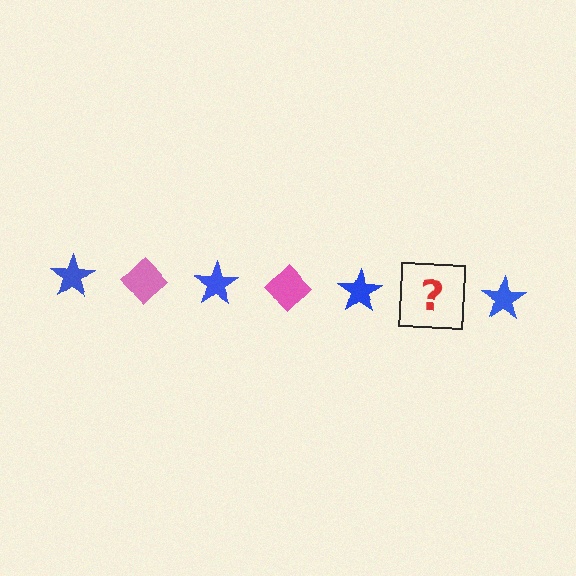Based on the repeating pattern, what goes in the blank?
The blank should be a pink diamond.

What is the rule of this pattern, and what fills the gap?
The rule is that the pattern alternates between blue star and pink diamond. The gap should be filled with a pink diamond.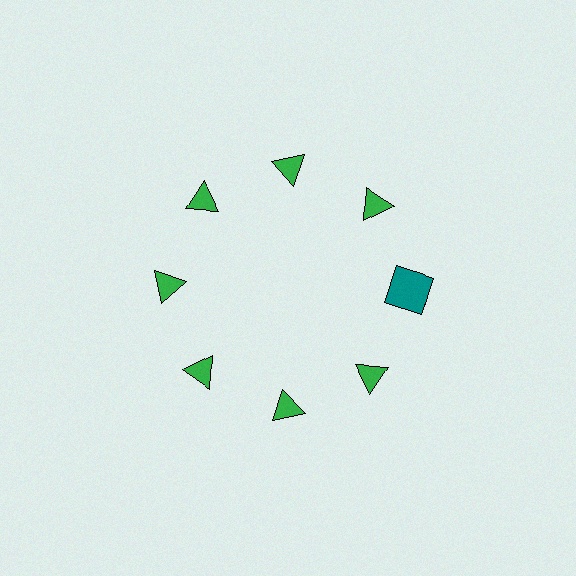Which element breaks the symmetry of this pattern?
The teal square at roughly the 3 o'clock position breaks the symmetry. All other shapes are green triangles.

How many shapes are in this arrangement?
There are 8 shapes arranged in a ring pattern.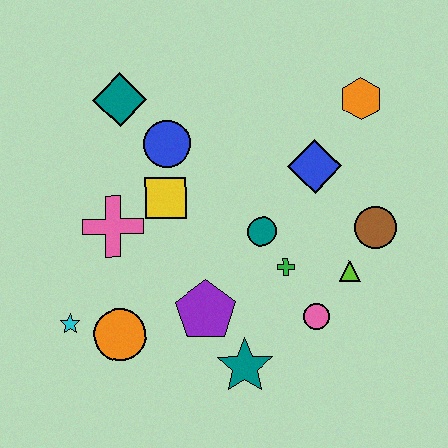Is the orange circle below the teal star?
No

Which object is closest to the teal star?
The purple pentagon is closest to the teal star.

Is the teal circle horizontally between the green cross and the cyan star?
Yes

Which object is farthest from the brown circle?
The cyan star is farthest from the brown circle.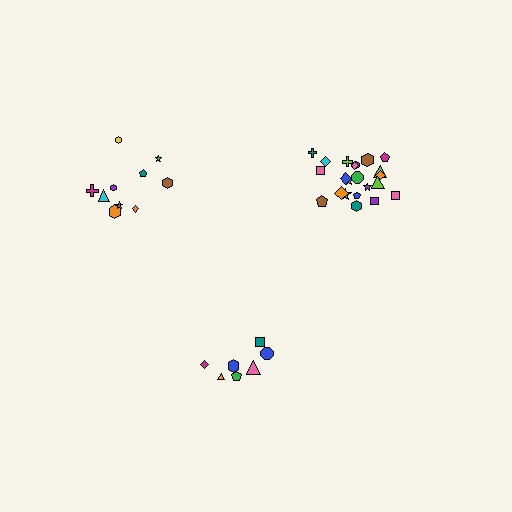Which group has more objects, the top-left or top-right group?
The top-right group.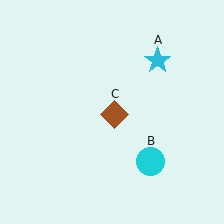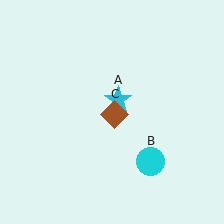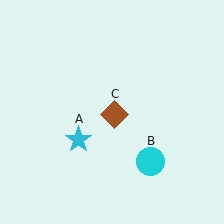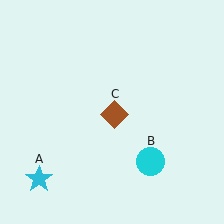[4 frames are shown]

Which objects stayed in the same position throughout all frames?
Cyan circle (object B) and brown diamond (object C) remained stationary.